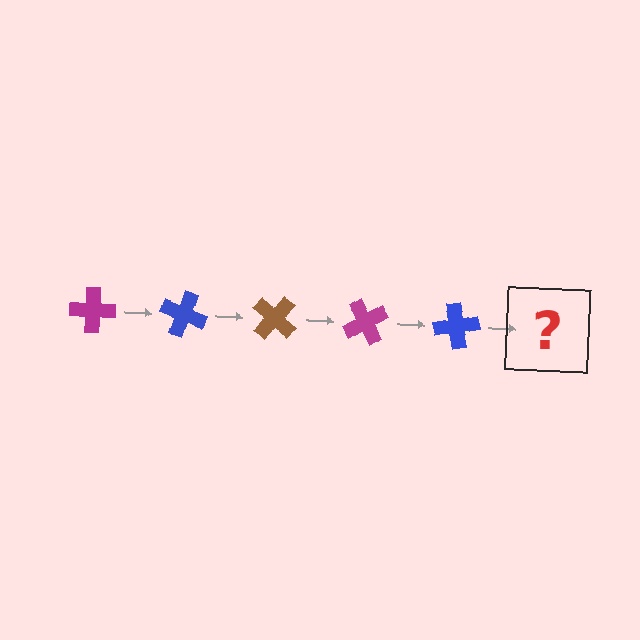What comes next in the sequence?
The next element should be a brown cross, rotated 100 degrees from the start.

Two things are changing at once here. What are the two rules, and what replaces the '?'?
The two rules are that it rotates 20 degrees each step and the color cycles through magenta, blue, and brown. The '?' should be a brown cross, rotated 100 degrees from the start.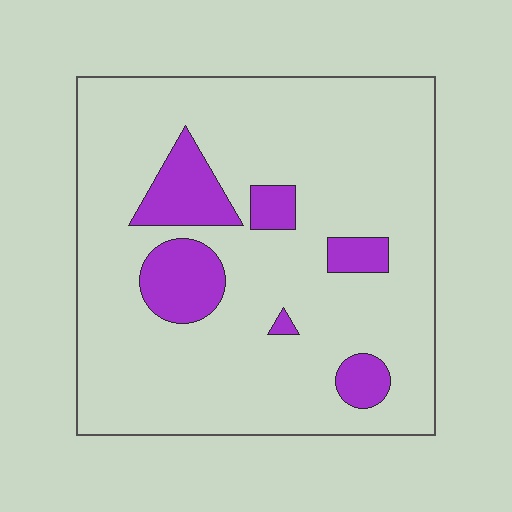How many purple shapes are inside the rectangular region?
6.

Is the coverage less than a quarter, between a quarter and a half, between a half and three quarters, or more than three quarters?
Less than a quarter.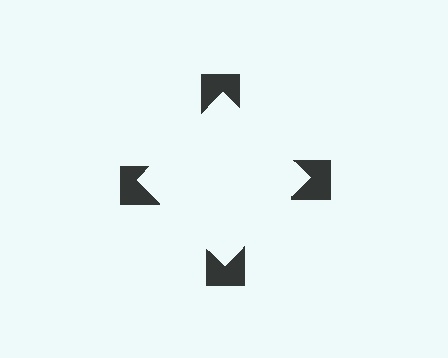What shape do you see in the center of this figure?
An illusory square — its edges are inferred from the aligned wedge cuts in the notched squares, not physically drawn.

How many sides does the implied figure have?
4 sides.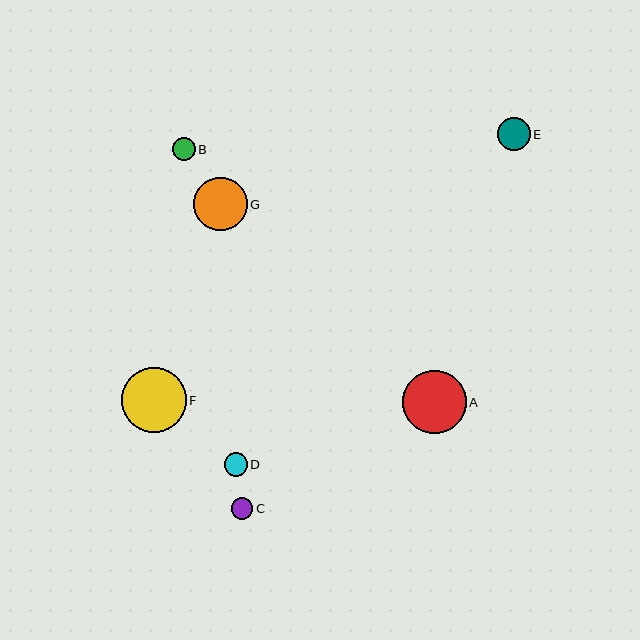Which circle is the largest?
Circle F is the largest with a size of approximately 65 pixels.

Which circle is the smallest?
Circle C is the smallest with a size of approximately 22 pixels.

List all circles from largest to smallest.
From largest to smallest: F, A, G, E, D, B, C.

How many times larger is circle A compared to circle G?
Circle A is approximately 1.2 times the size of circle G.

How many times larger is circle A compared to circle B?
Circle A is approximately 2.7 times the size of circle B.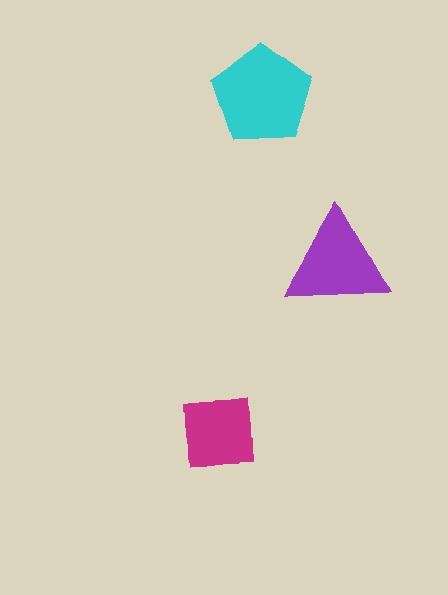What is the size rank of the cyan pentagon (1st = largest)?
1st.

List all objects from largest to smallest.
The cyan pentagon, the purple triangle, the magenta square.